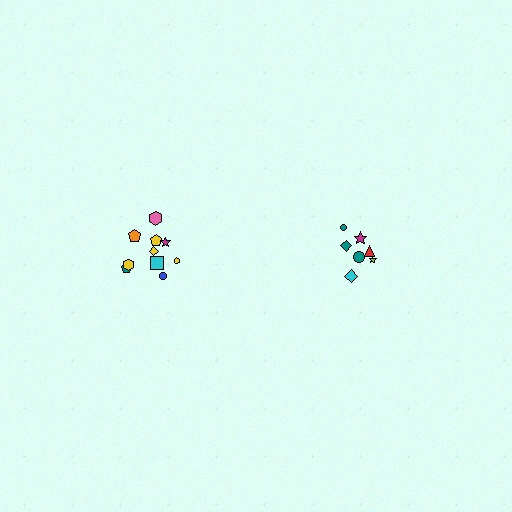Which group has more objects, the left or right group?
The left group.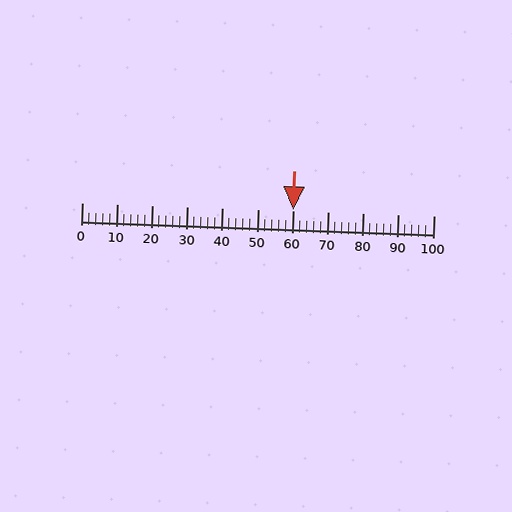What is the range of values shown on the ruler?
The ruler shows values from 0 to 100.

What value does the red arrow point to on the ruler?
The red arrow points to approximately 60.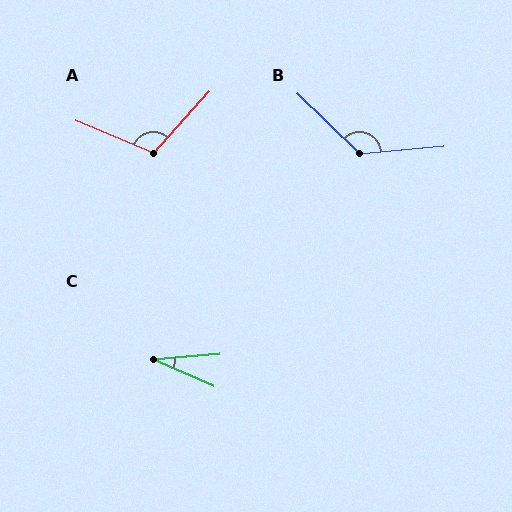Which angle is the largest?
B, at approximately 131 degrees.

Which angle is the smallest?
C, at approximately 28 degrees.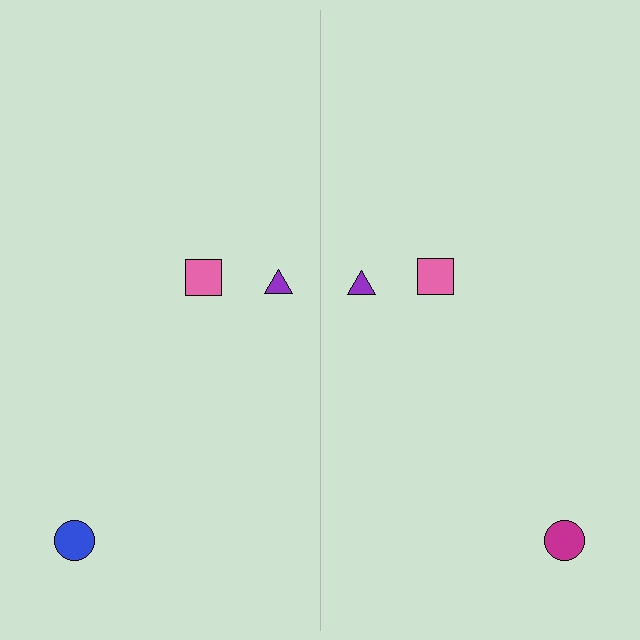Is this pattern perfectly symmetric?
No, the pattern is not perfectly symmetric. The magenta circle on the right side breaks the symmetry — its mirror counterpart is blue.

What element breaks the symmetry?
The magenta circle on the right side breaks the symmetry — its mirror counterpart is blue.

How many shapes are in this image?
There are 6 shapes in this image.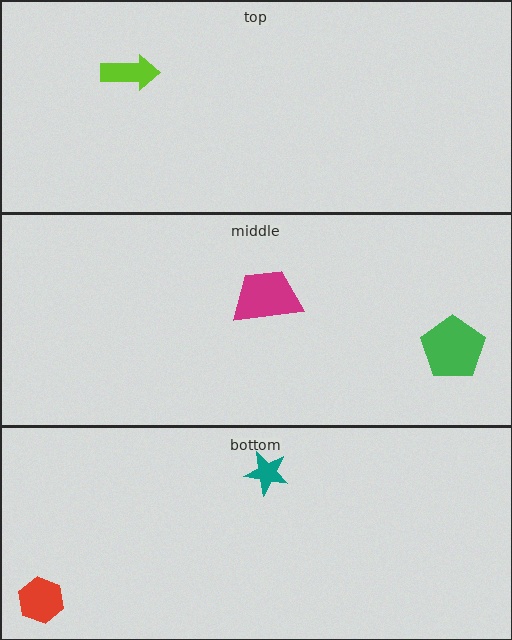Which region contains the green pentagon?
The middle region.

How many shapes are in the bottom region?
2.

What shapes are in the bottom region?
The teal star, the red hexagon.